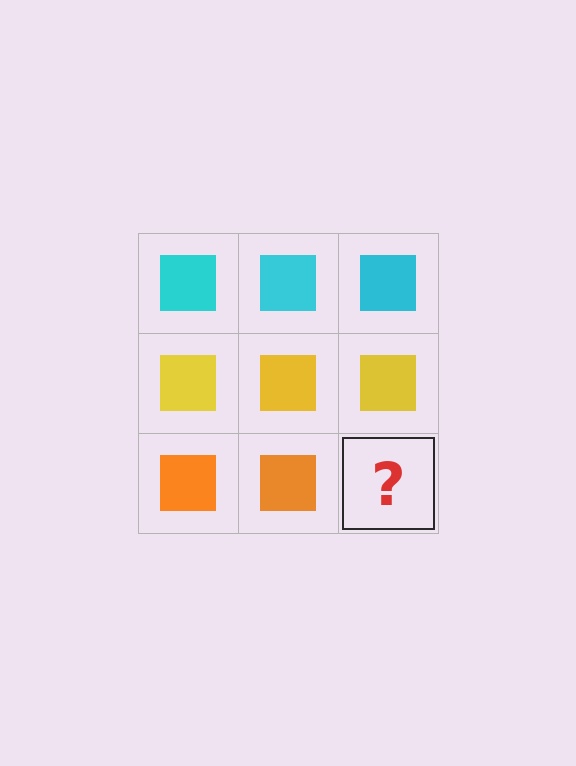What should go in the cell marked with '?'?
The missing cell should contain an orange square.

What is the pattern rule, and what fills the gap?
The rule is that each row has a consistent color. The gap should be filled with an orange square.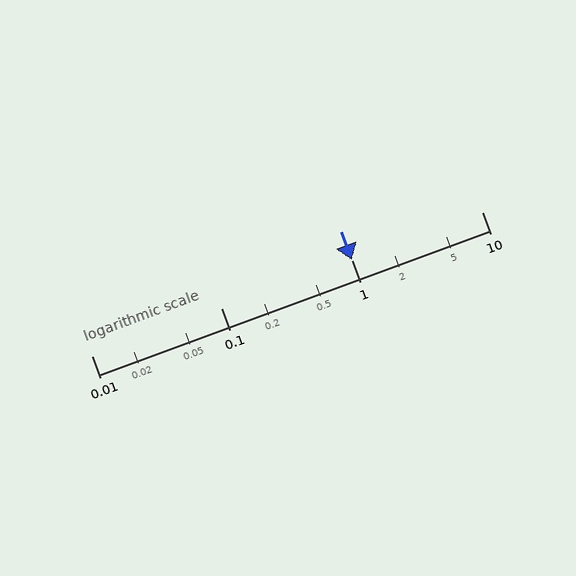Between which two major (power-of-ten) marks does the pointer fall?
The pointer is between 1 and 10.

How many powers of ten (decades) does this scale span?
The scale spans 3 decades, from 0.01 to 10.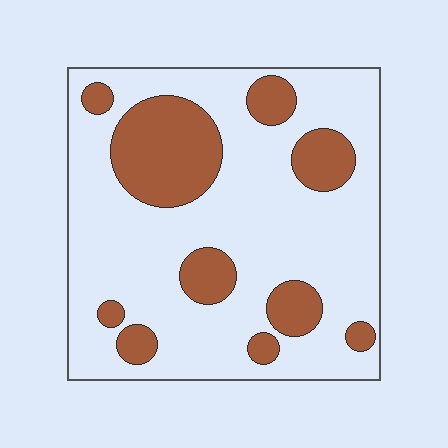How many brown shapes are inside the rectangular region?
10.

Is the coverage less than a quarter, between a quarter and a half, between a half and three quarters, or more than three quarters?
Between a quarter and a half.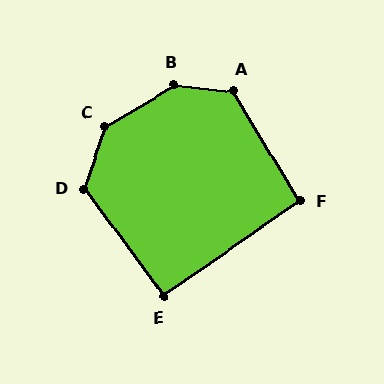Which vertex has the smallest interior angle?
E, at approximately 92 degrees.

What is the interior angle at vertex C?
Approximately 140 degrees (obtuse).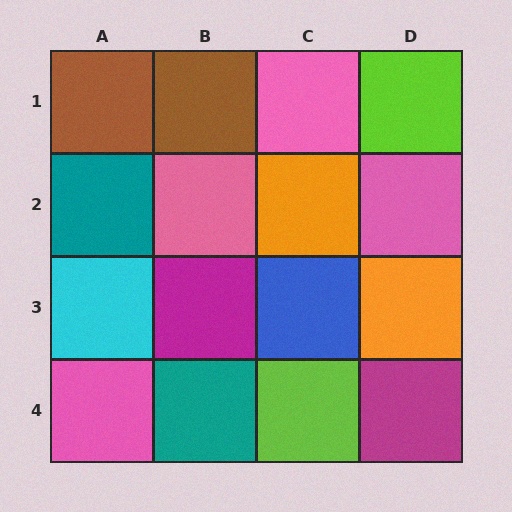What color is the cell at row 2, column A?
Teal.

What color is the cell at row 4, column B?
Teal.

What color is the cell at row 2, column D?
Pink.